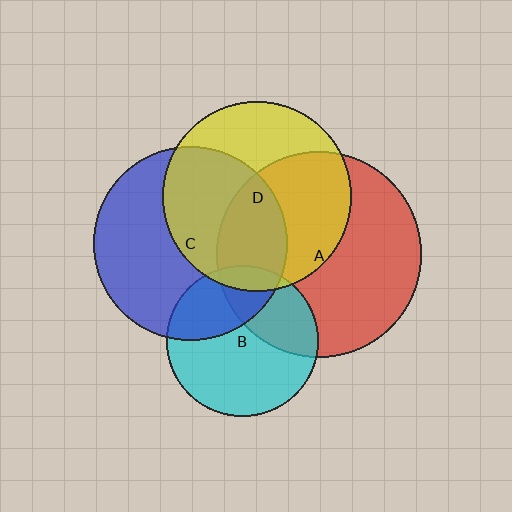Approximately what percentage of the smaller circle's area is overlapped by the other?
Approximately 50%.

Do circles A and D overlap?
Yes.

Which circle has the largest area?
Circle A (red).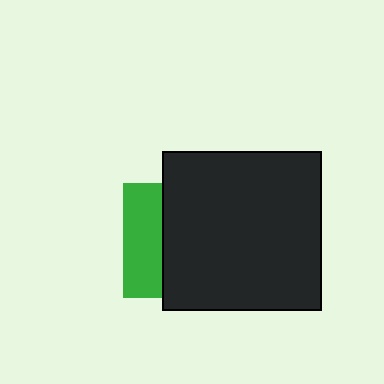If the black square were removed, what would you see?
You would see the complete green square.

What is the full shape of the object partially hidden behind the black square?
The partially hidden object is a green square.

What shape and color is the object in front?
The object in front is a black square.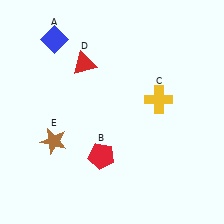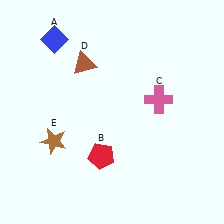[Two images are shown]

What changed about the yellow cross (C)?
In Image 1, C is yellow. In Image 2, it changed to pink.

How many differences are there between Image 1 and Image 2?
There are 2 differences between the two images.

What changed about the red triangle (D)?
In Image 1, D is red. In Image 2, it changed to brown.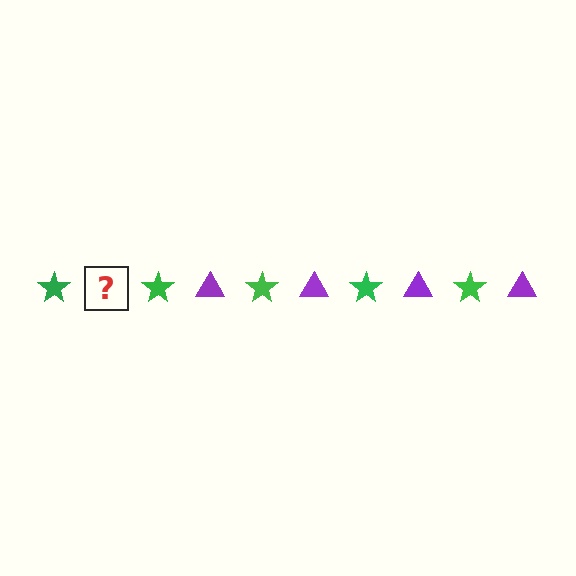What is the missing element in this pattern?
The missing element is a purple triangle.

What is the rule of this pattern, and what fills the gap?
The rule is that the pattern alternates between green star and purple triangle. The gap should be filled with a purple triangle.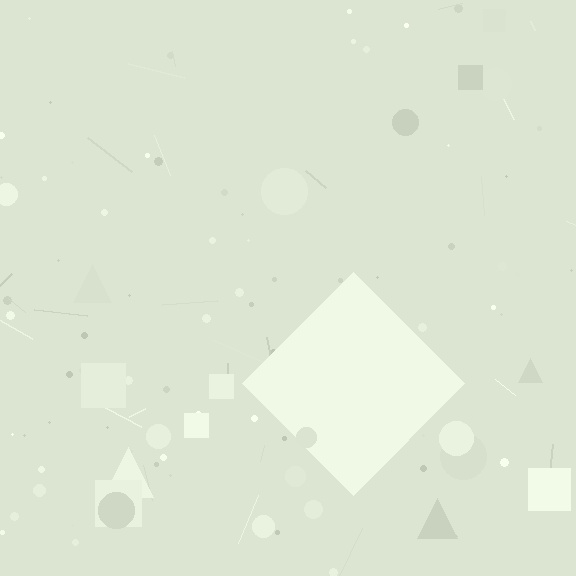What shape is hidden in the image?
A diamond is hidden in the image.